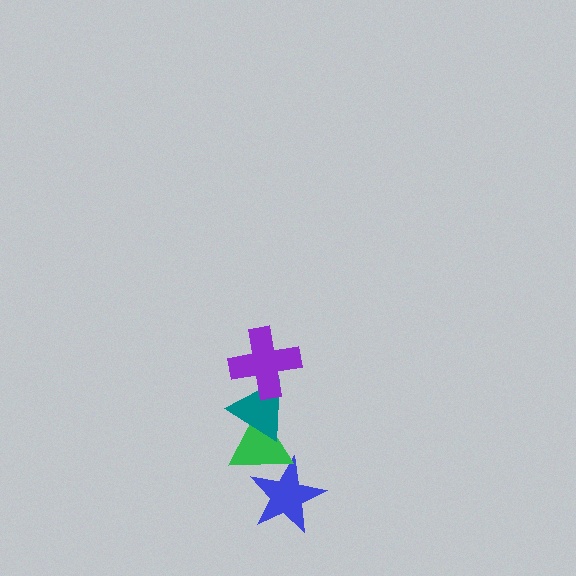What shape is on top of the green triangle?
The teal triangle is on top of the green triangle.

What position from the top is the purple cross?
The purple cross is 1st from the top.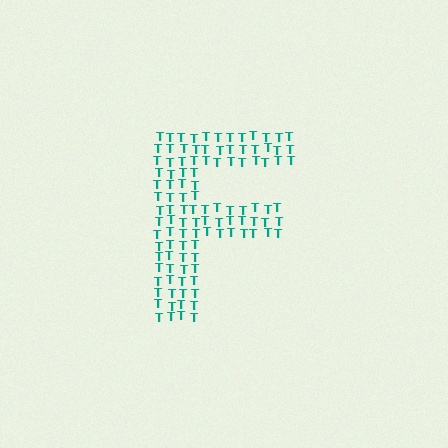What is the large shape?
The large shape is the letter F.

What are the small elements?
The small elements are letter T's.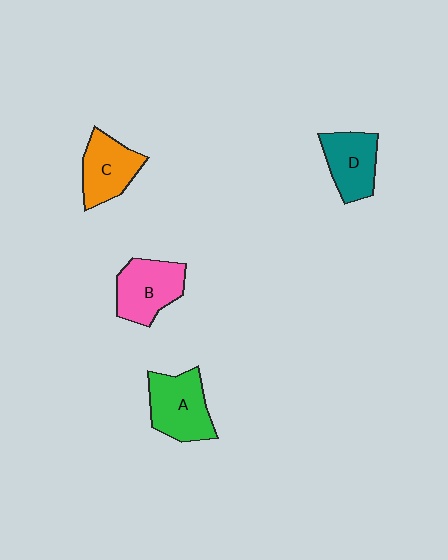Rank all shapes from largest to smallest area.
From largest to smallest: A (green), B (pink), C (orange), D (teal).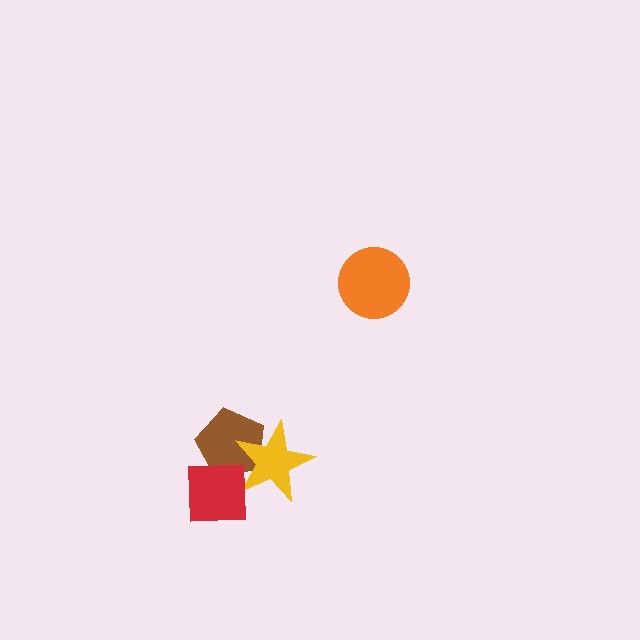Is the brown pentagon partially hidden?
Yes, it is partially covered by another shape.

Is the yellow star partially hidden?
Yes, it is partially covered by another shape.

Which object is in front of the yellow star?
The red square is in front of the yellow star.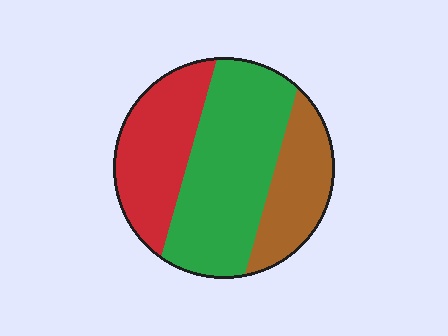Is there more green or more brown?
Green.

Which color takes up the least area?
Brown, at roughly 25%.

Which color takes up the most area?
Green, at roughly 50%.